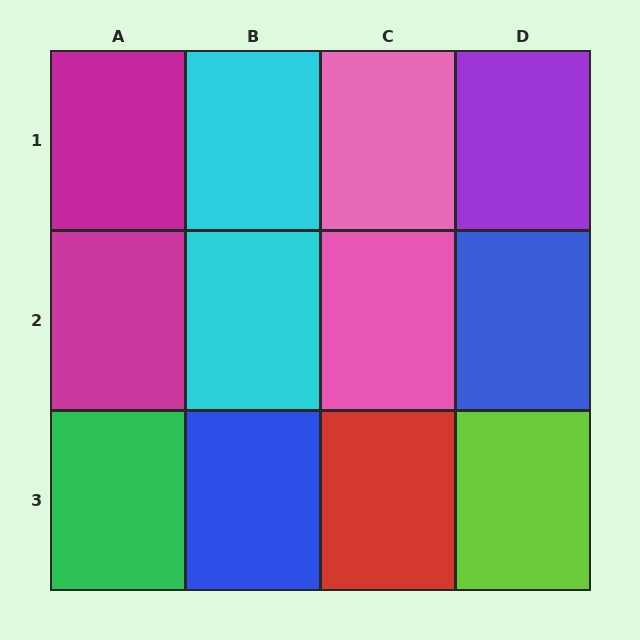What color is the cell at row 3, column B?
Blue.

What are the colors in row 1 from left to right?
Magenta, cyan, pink, purple.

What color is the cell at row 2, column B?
Cyan.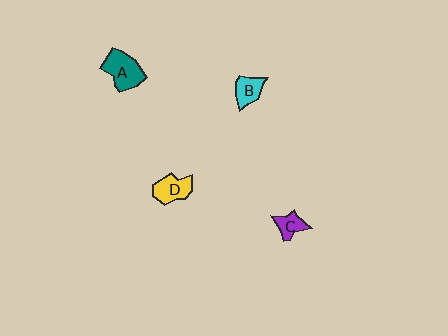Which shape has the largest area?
Shape A (teal).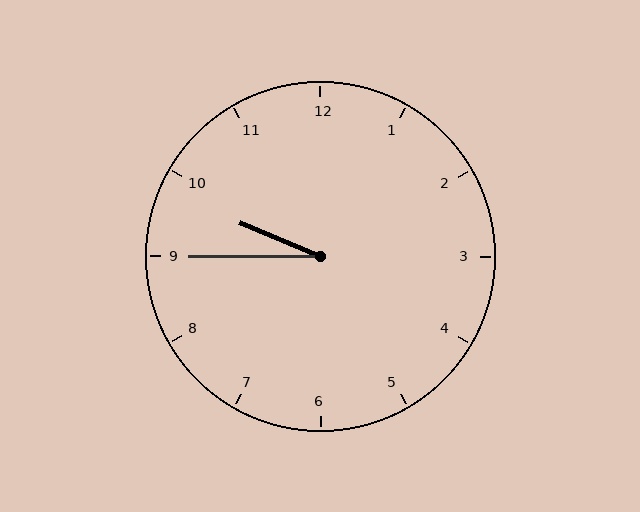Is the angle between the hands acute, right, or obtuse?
It is acute.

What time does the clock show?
9:45.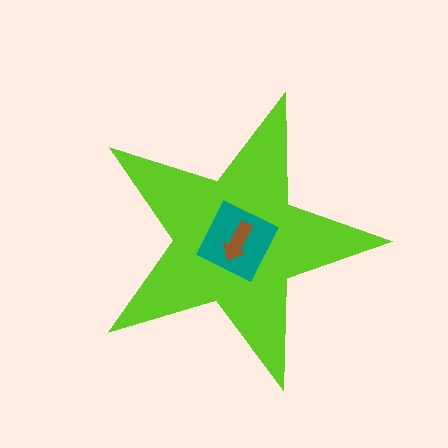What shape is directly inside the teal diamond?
The brown arrow.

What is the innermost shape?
The brown arrow.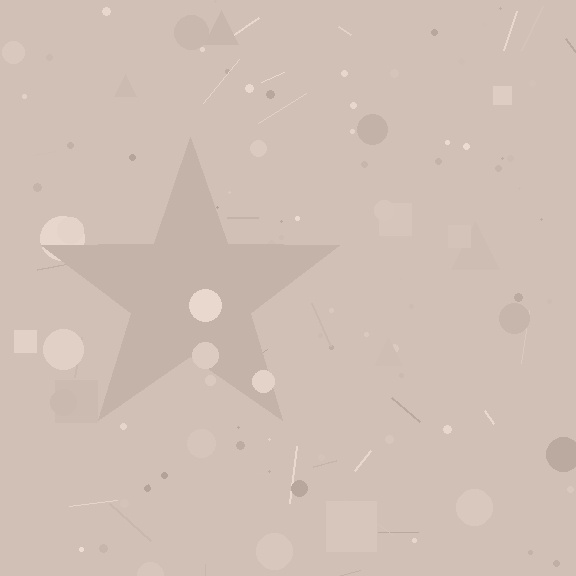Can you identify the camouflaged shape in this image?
The camouflaged shape is a star.